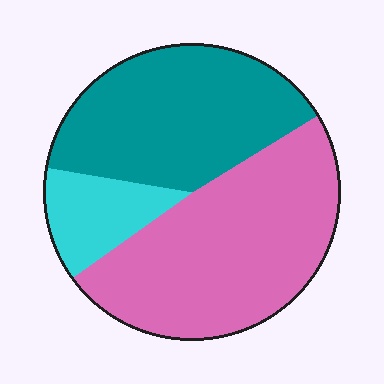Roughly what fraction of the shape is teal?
Teal takes up about two fifths (2/5) of the shape.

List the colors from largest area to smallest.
From largest to smallest: pink, teal, cyan.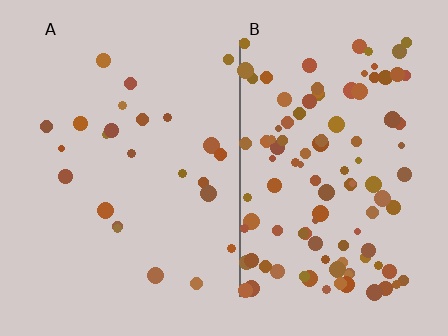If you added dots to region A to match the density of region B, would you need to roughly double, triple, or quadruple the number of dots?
Approximately quadruple.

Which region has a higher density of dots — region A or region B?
B (the right).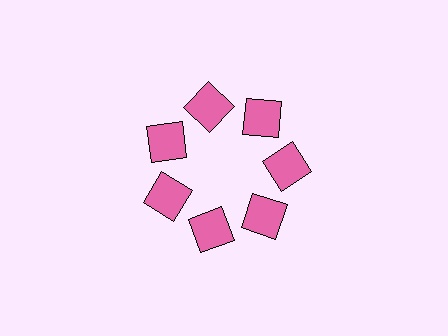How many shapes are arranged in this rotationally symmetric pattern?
There are 7 shapes, arranged in 7 groups of 1.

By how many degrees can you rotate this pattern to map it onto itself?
The pattern maps onto itself every 51 degrees of rotation.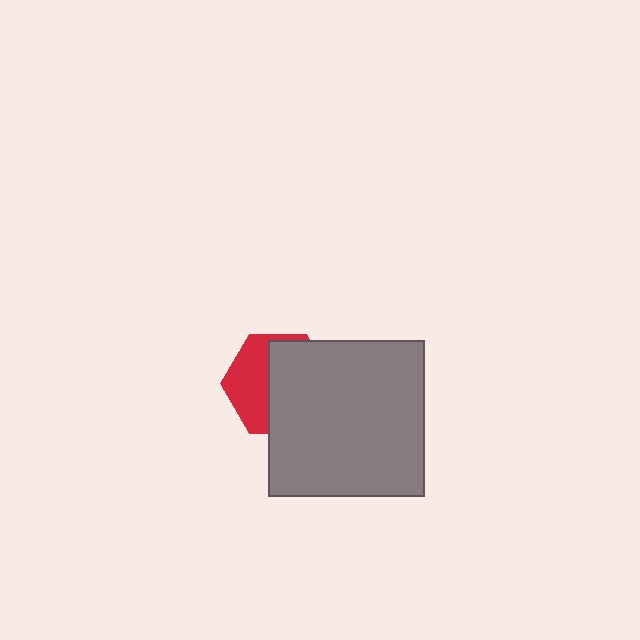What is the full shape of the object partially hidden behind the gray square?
The partially hidden object is a red hexagon.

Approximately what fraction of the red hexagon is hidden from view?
Roughly 59% of the red hexagon is hidden behind the gray square.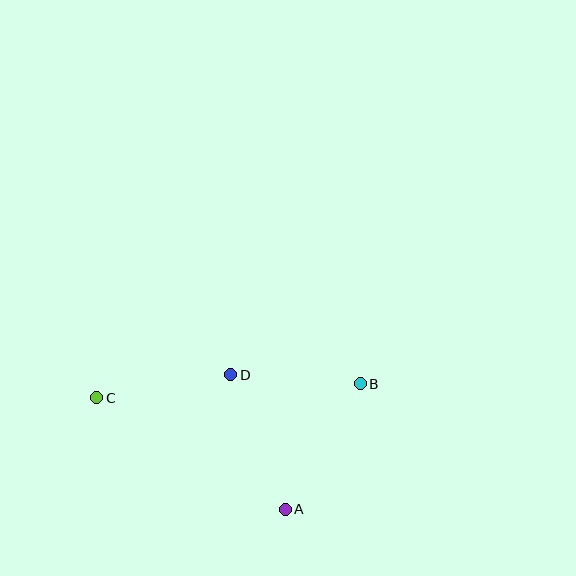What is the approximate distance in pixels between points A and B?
The distance between A and B is approximately 146 pixels.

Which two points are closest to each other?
Points B and D are closest to each other.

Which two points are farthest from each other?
Points B and C are farthest from each other.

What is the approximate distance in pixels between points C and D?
The distance between C and D is approximately 136 pixels.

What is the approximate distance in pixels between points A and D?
The distance between A and D is approximately 145 pixels.